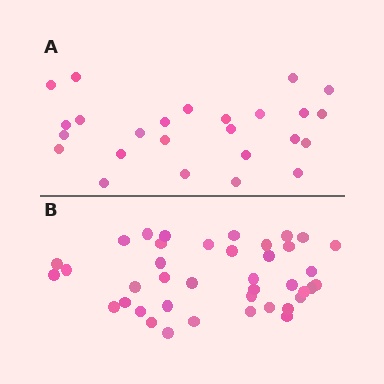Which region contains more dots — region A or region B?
Region B (the bottom region) has more dots.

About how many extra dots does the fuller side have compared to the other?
Region B has approximately 15 more dots than region A.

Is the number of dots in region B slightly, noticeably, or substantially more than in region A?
Region B has substantially more. The ratio is roughly 1.6 to 1.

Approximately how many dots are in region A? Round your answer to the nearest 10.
About 20 dots. (The exact count is 25, which rounds to 20.)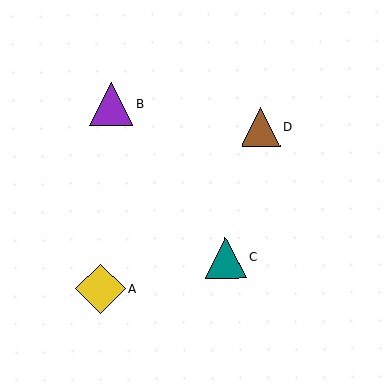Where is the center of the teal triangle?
The center of the teal triangle is at (225, 257).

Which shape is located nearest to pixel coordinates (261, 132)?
The brown triangle (labeled D) at (261, 127) is nearest to that location.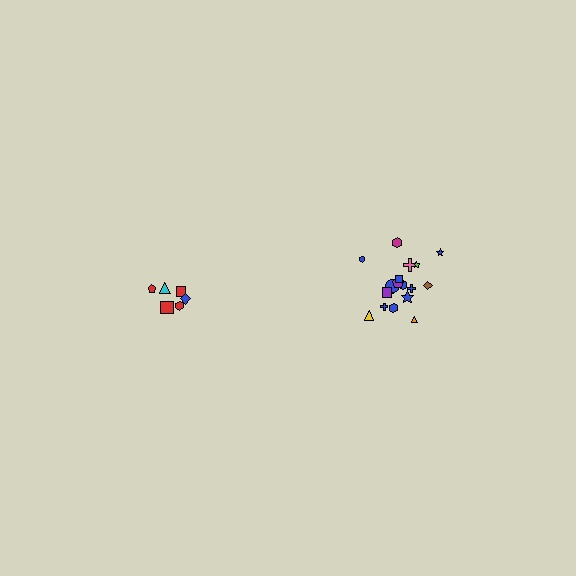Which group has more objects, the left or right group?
The right group.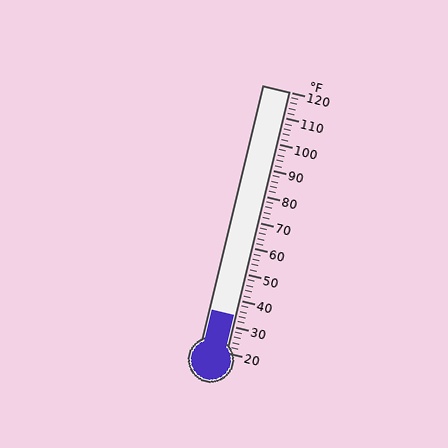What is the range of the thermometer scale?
The thermometer scale ranges from 20°F to 120°F.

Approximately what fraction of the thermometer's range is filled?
The thermometer is filled to approximately 15% of its range.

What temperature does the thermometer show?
The thermometer shows approximately 34°F.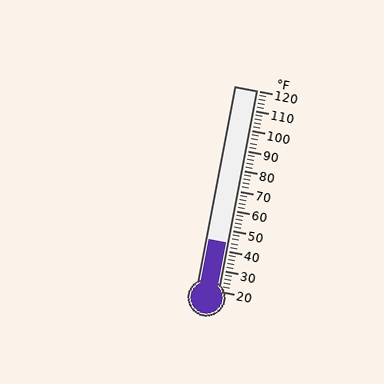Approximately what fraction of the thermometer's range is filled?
The thermometer is filled to approximately 25% of its range.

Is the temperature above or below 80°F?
The temperature is below 80°F.